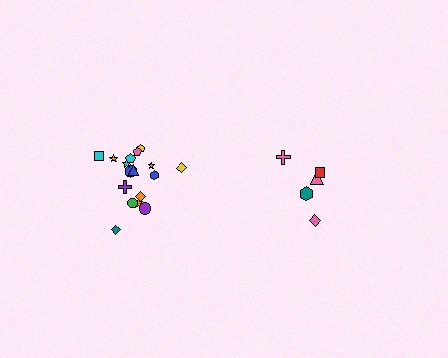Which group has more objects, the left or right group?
The left group.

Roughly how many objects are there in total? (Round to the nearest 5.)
Roughly 25 objects in total.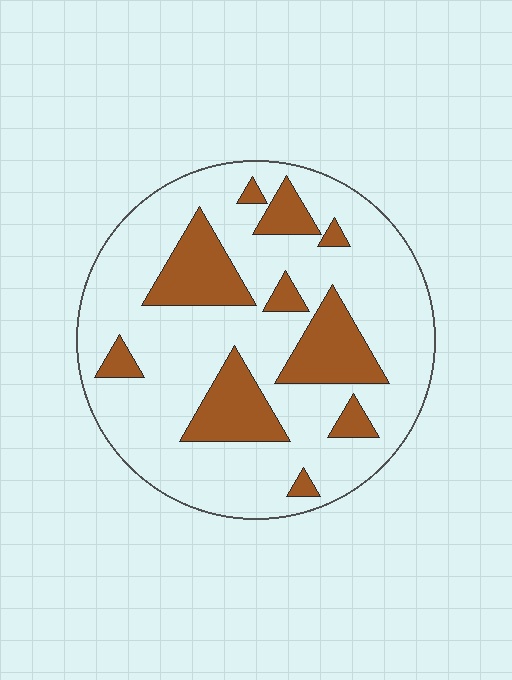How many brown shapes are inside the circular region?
10.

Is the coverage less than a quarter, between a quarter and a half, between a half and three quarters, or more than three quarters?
Less than a quarter.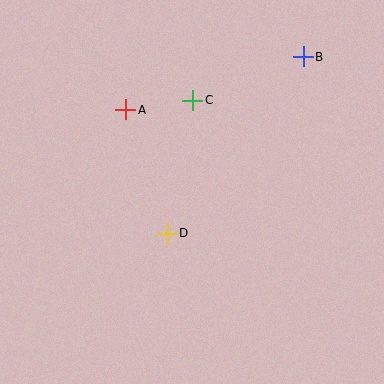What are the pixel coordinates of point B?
Point B is at (303, 57).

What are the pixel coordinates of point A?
Point A is at (126, 110).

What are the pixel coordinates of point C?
Point C is at (193, 100).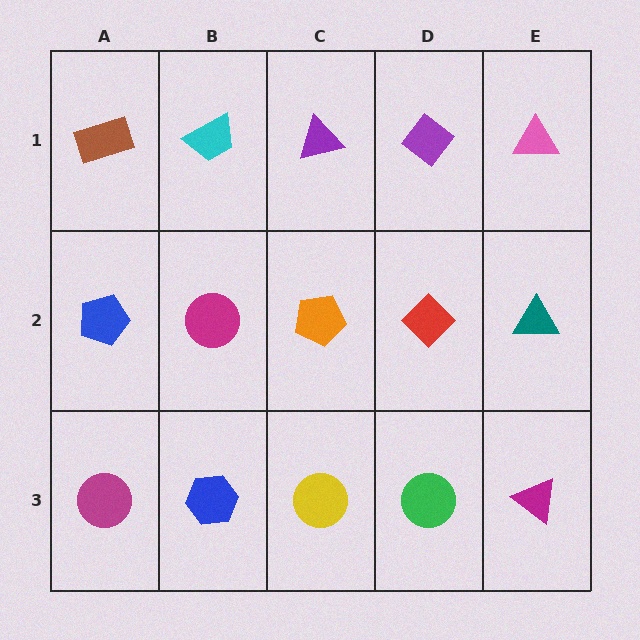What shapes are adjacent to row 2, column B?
A cyan trapezoid (row 1, column B), a blue hexagon (row 3, column B), a blue pentagon (row 2, column A), an orange pentagon (row 2, column C).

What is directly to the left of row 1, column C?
A cyan trapezoid.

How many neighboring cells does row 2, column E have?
3.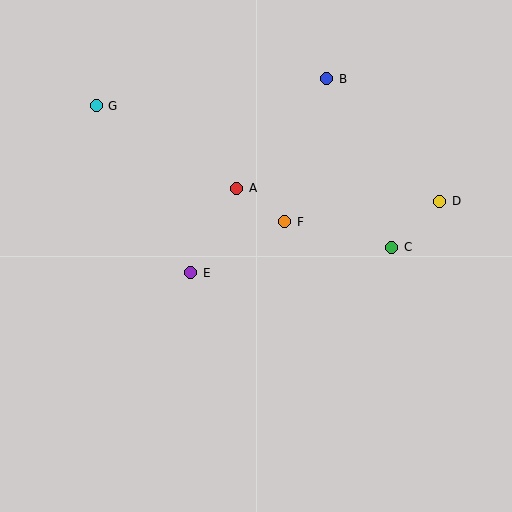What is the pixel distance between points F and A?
The distance between F and A is 59 pixels.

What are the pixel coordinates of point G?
Point G is at (96, 106).